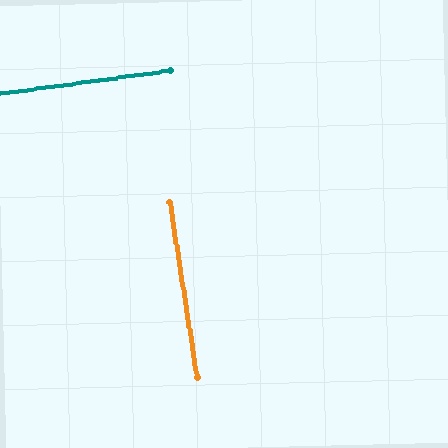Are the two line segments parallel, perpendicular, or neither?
Perpendicular — they meet at approximately 89°.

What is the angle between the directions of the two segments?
Approximately 89 degrees.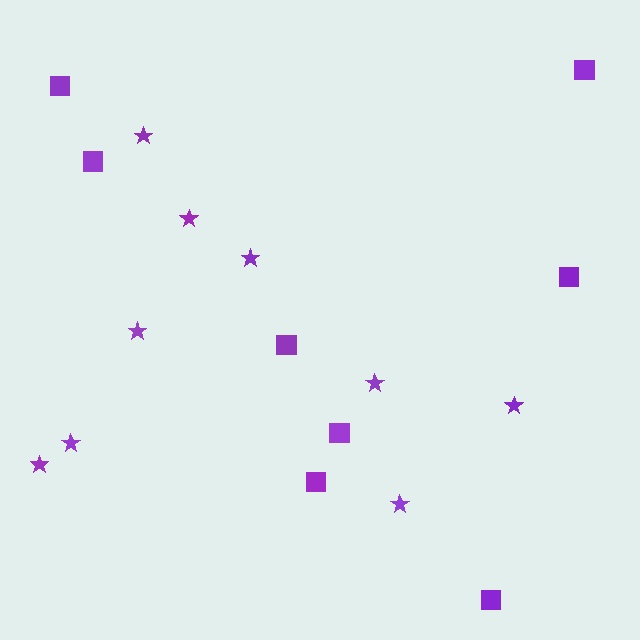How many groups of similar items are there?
There are 2 groups: one group of stars (9) and one group of squares (8).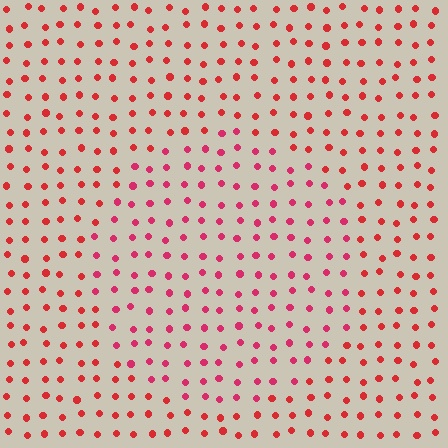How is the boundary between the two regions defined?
The boundary is defined purely by a slight shift in hue (about 21 degrees). Spacing, size, and orientation are identical on both sides.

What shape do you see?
I see a circle.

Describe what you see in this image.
The image is filled with small red elements in a uniform arrangement. A circle-shaped region is visible where the elements are tinted to a slightly different hue, forming a subtle color boundary.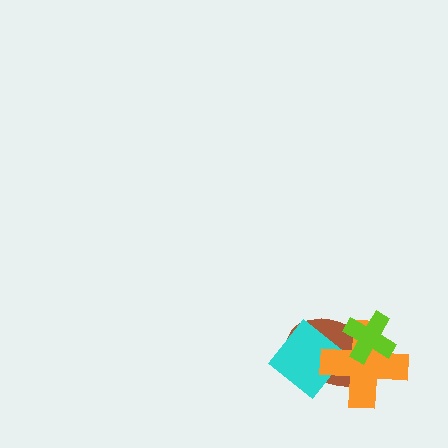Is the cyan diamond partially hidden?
Yes, it is partially covered by another shape.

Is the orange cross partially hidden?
Yes, it is partially covered by another shape.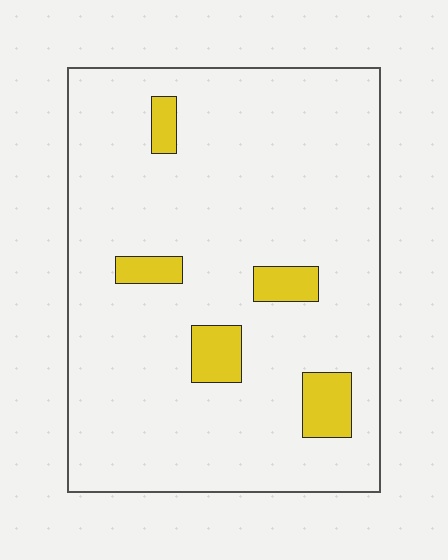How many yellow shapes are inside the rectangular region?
5.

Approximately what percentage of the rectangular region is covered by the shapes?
Approximately 10%.